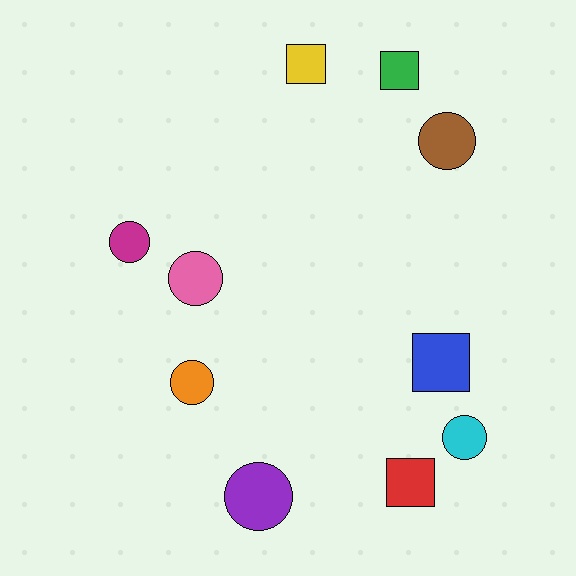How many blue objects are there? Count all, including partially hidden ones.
There is 1 blue object.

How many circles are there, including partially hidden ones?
There are 6 circles.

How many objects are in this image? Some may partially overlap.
There are 10 objects.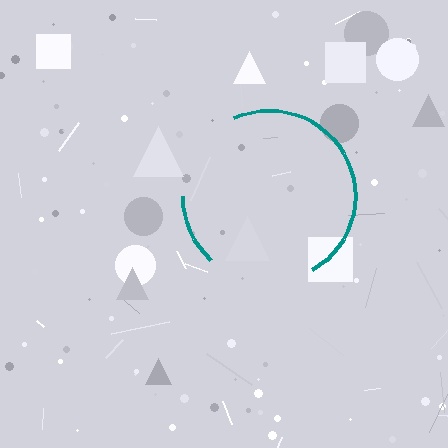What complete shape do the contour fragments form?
The contour fragments form a circle.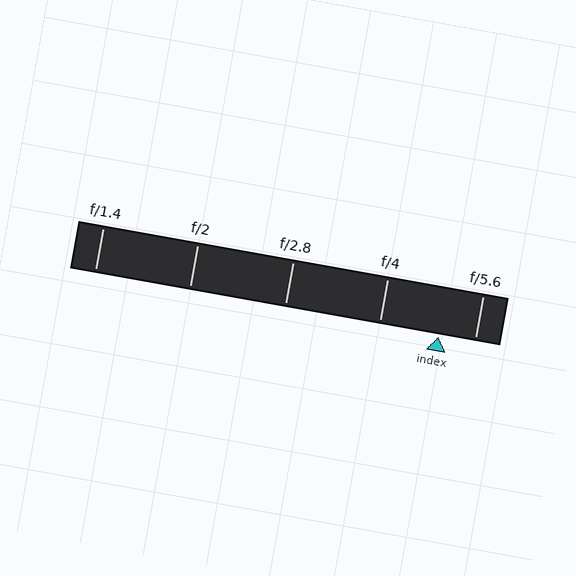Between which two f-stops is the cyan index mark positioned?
The index mark is between f/4 and f/5.6.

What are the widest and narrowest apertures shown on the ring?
The widest aperture shown is f/1.4 and the narrowest is f/5.6.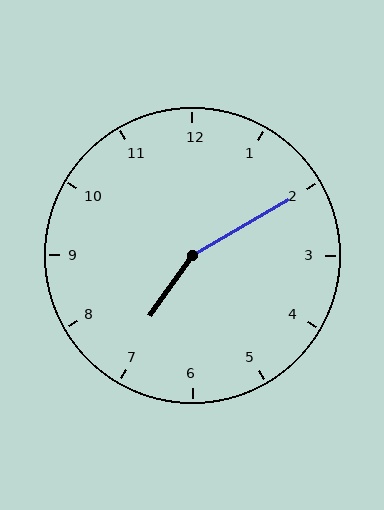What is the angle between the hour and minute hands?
Approximately 155 degrees.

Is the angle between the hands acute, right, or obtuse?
It is obtuse.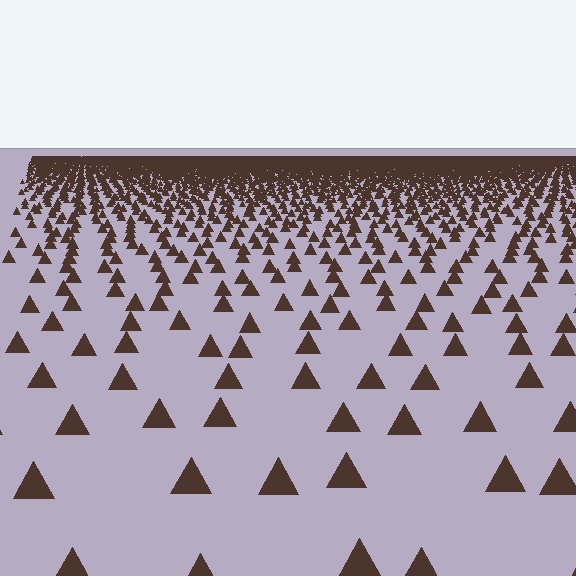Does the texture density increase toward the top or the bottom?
Density increases toward the top.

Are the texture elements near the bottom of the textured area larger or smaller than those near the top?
Larger. Near the bottom, elements are closer to the viewer and appear at a bigger on-screen size.